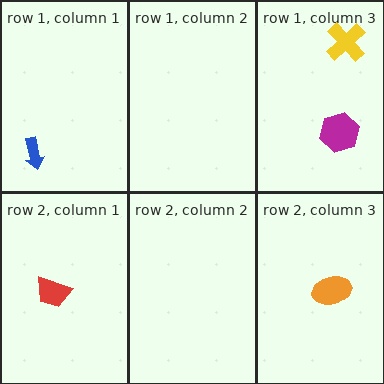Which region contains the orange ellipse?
The row 2, column 3 region.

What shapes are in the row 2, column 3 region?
The orange ellipse.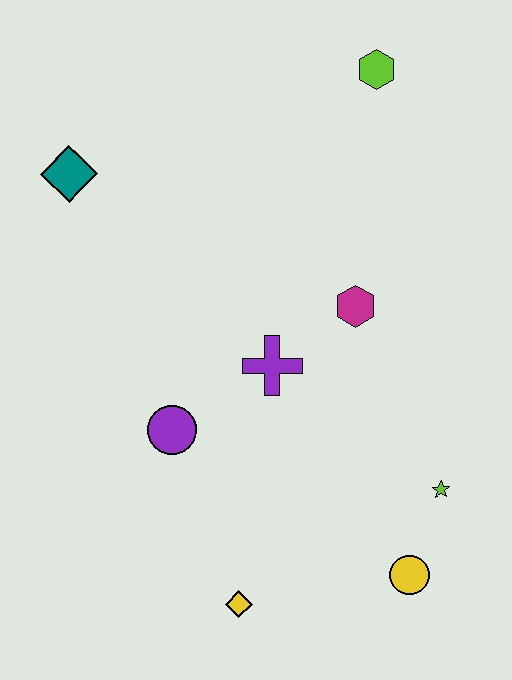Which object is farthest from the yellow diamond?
The lime hexagon is farthest from the yellow diamond.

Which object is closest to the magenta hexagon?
The purple cross is closest to the magenta hexagon.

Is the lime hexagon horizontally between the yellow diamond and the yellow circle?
Yes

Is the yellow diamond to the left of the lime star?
Yes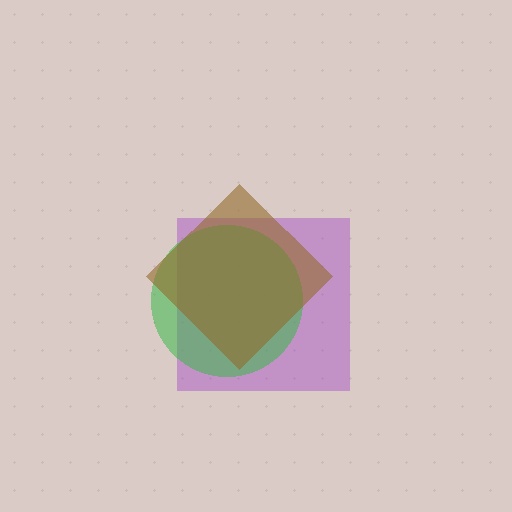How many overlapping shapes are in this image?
There are 3 overlapping shapes in the image.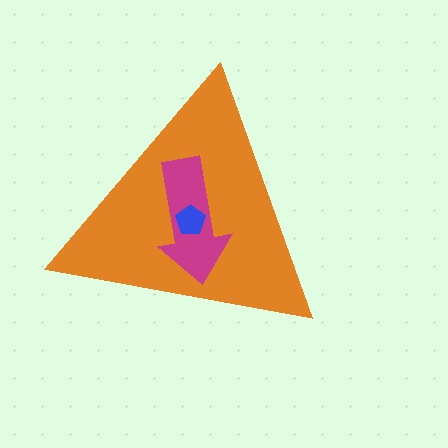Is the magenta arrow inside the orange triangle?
Yes.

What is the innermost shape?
The blue pentagon.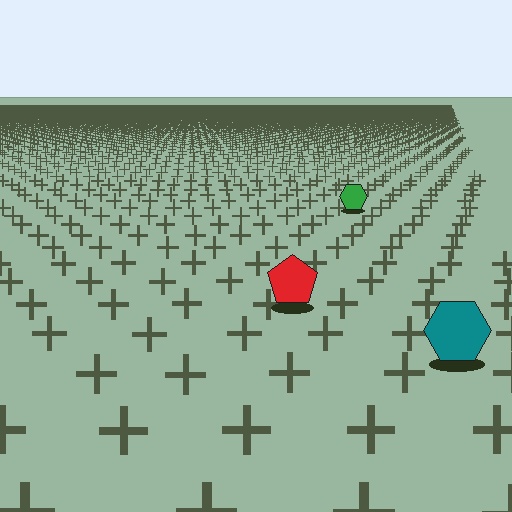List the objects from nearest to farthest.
From nearest to farthest: the teal hexagon, the red pentagon, the green hexagon.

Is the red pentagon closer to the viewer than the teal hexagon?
No. The teal hexagon is closer — you can tell from the texture gradient: the ground texture is coarser near it.